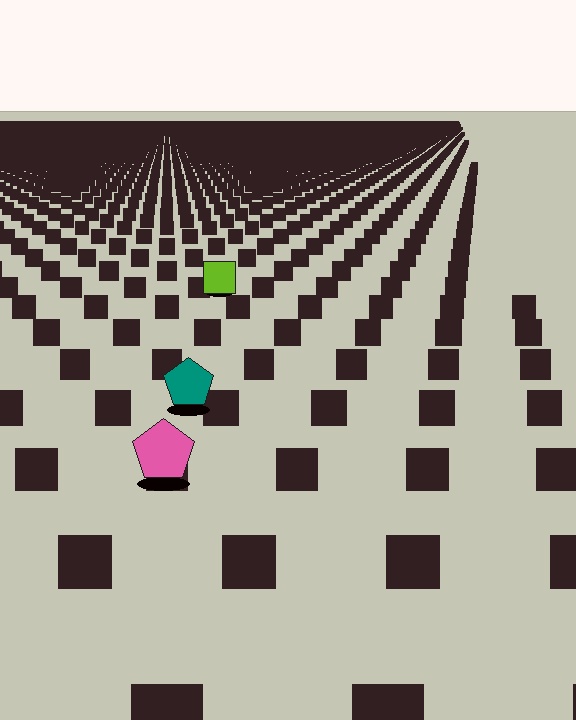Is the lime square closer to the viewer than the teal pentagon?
No. The teal pentagon is closer — you can tell from the texture gradient: the ground texture is coarser near it.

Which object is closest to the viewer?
The pink pentagon is closest. The texture marks near it are larger and more spread out.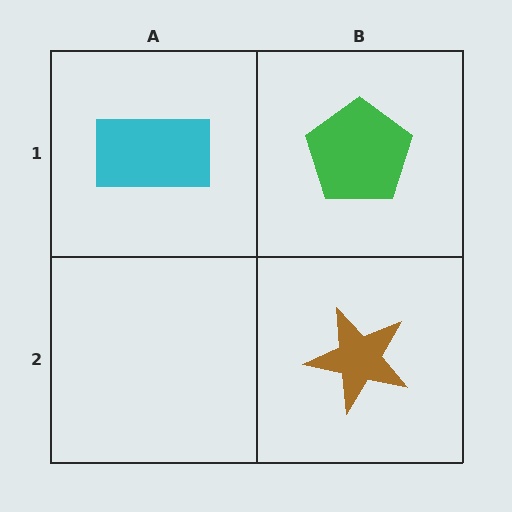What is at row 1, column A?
A cyan rectangle.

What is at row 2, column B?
A brown star.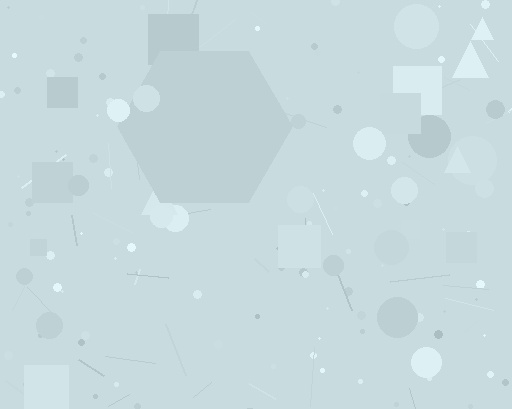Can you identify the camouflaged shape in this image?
The camouflaged shape is a hexagon.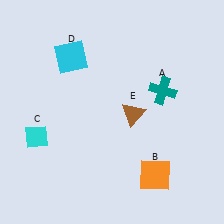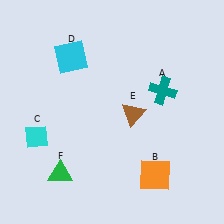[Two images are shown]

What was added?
A green triangle (F) was added in Image 2.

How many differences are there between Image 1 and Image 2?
There is 1 difference between the two images.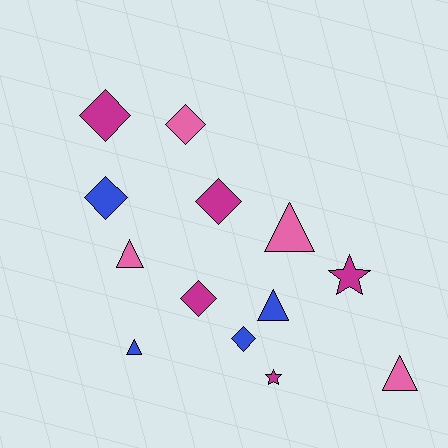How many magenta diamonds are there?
There are 3 magenta diamonds.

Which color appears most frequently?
Magenta, with 5 objects.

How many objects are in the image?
There are 13 objects.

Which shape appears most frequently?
Diamond, with 6 objects.